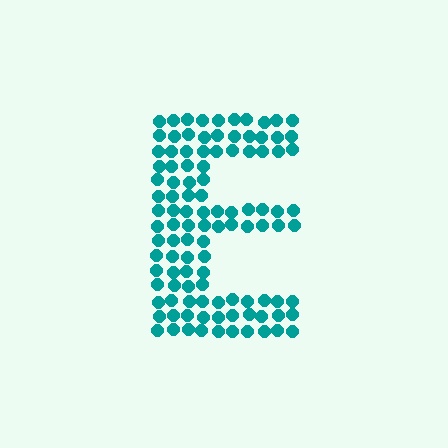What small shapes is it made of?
It is made of small circles.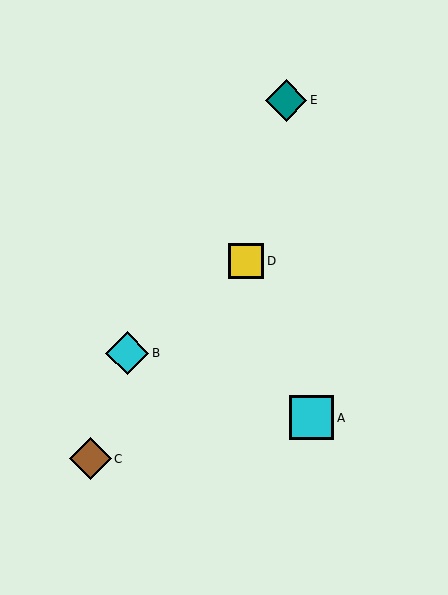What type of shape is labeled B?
Shape B is a cyan diamond.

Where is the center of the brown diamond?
The center of the brown diamond is at (90, 459).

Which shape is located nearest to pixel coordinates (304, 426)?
The cyan square (labeled A) at (312, 418) is nearest to that location.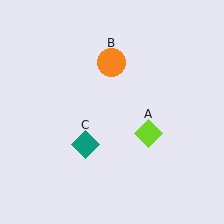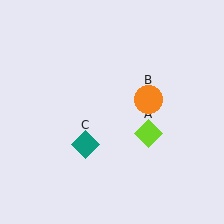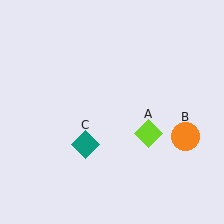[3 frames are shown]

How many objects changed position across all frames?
1 object changed position: orange circle (object B).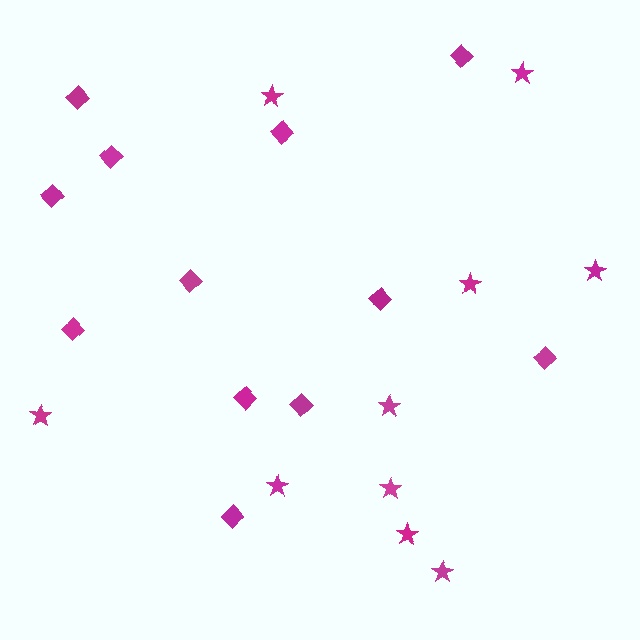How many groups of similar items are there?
There are 2 groups: one group of stars (10) and one group of diamonds (12).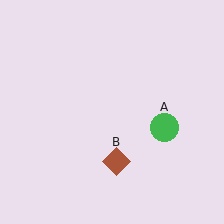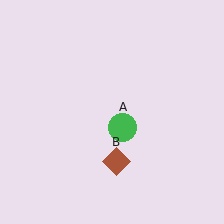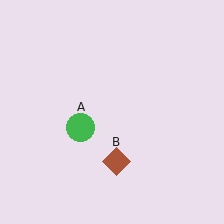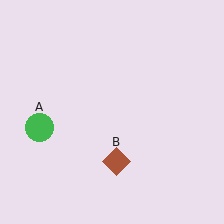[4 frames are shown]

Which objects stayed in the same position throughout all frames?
Brown diamond (object B) remained stationary.